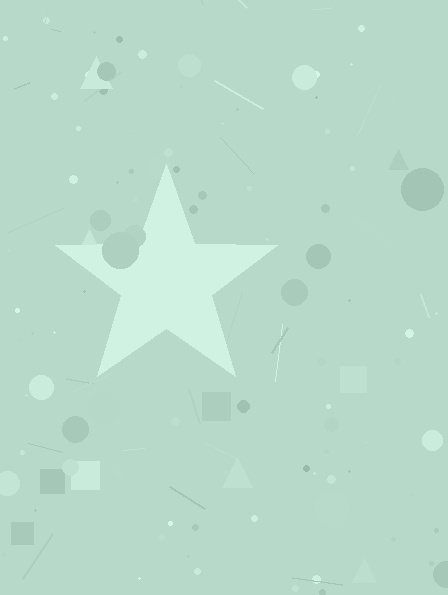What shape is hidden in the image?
A star is hidden in the image.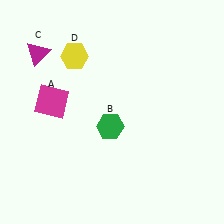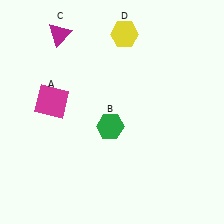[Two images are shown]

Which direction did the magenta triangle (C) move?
The magenta triangle (C) moved right.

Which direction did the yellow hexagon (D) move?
The yellow hexagon (D) moved right.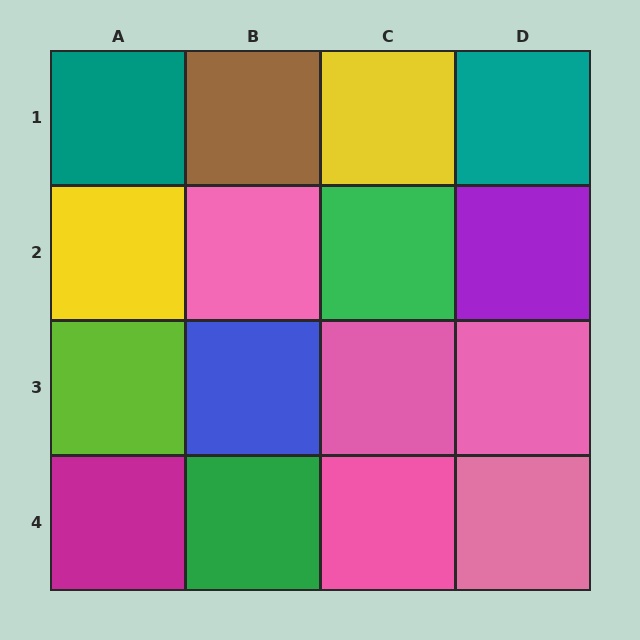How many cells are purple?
1 cell is purple.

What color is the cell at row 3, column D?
Pink.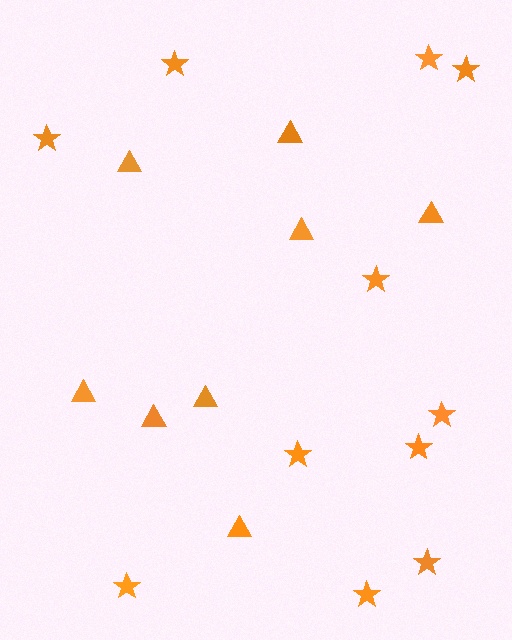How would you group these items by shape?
There are 2 groups: one group of stars (11) and one group of triangles (8).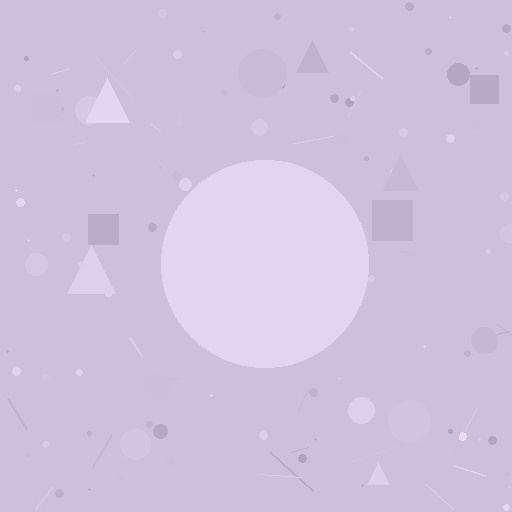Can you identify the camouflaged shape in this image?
The camouflaged shape is a circle.